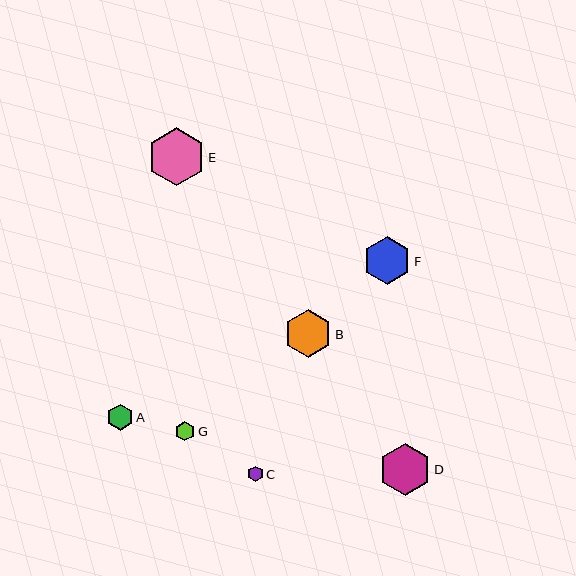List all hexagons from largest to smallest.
From largest to smallest: E, D, F, B, A, G, C.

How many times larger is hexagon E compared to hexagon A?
Hexagon E is approximately 2.2 times the size of hexagon A.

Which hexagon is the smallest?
Hexagon C is the smallest with a size of approximately 16 pixels.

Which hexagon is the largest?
Hexagon E is the largest with a size of approximately 58 pixels.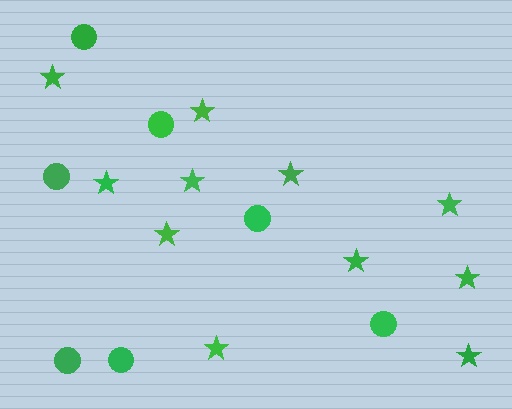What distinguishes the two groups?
There are 2 groups: one group of stars (11) and one group of circles (7).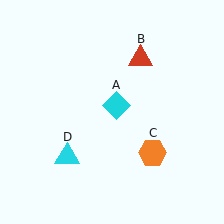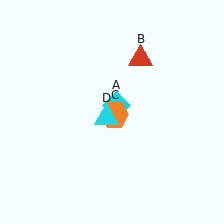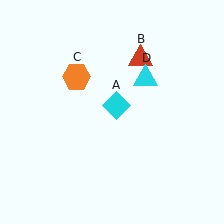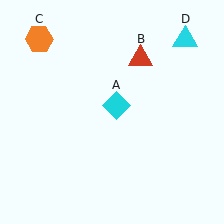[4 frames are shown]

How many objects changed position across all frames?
2 objects changed position: orange hexagon (object C), cyan triangle (object D).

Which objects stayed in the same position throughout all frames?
Cyan diamond (object A) and red triangle (object B) remained stationary.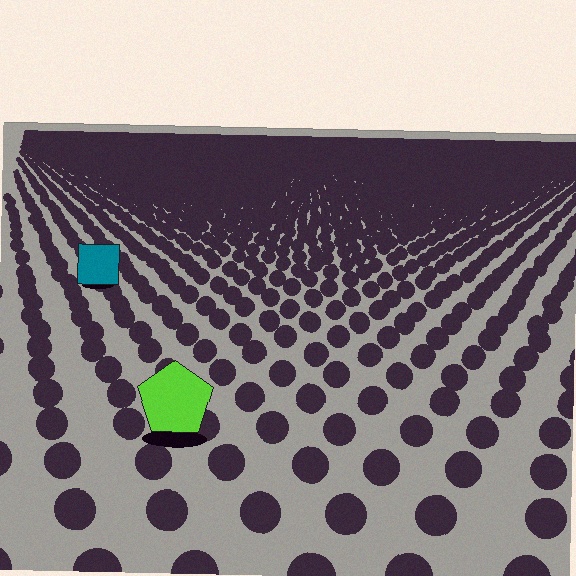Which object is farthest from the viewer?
The teal square is farthest from the viewer. It appears smaller and the ground texture around it is denser.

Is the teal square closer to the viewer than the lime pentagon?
No. The lime pentagon is closer — you can tell from the texture gradient: the ground texture is coarser near it.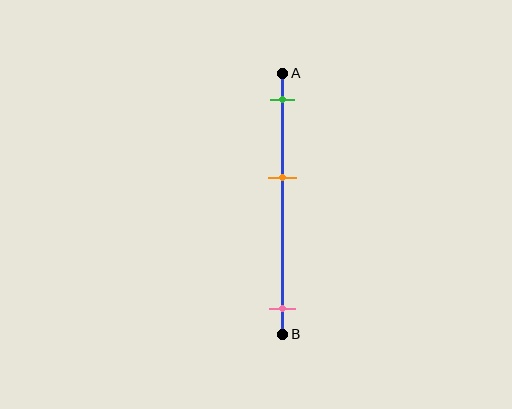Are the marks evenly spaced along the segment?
No, the marks are not evenly spaced.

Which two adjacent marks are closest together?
The green and orange marks are the closest adjacent pair.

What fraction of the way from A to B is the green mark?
The green mark is approximately 10% (0.1) of the way from A to B.